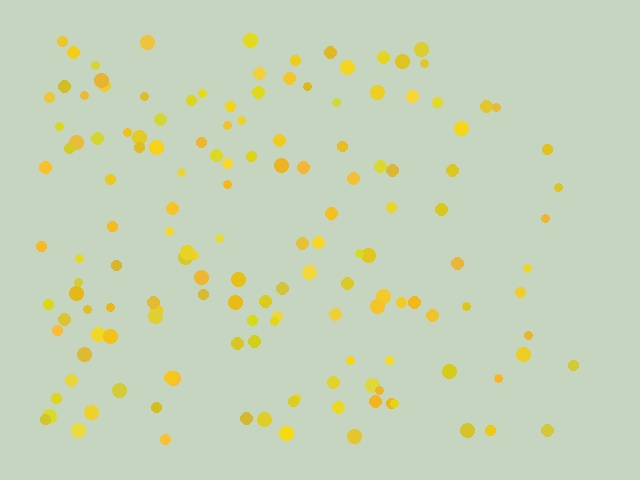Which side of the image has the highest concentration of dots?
The left.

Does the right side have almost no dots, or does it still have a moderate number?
Still a moderate number, just noticeably fewer than the left.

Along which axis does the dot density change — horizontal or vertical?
Horizontal.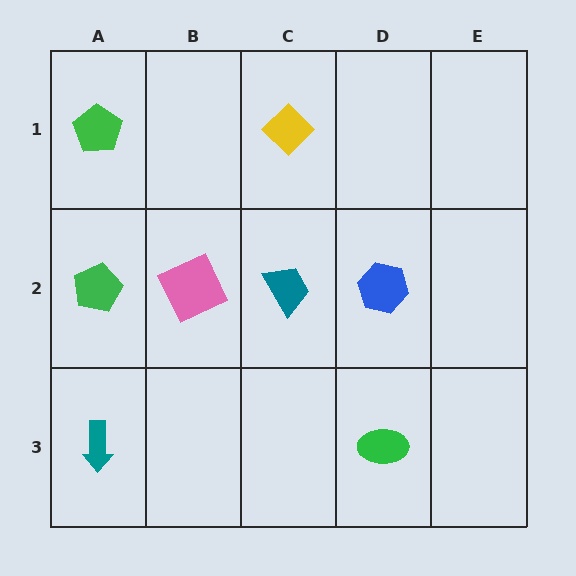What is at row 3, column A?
A teal arrow.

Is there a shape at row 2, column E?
No, that cell is empty.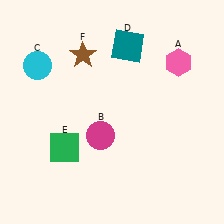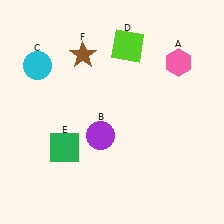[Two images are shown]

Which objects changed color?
B changed from magenta to purple. D changed from teal to lime.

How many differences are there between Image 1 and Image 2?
There are 2 differences between the two images.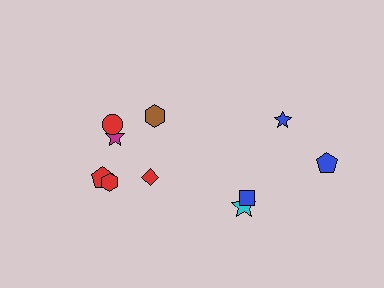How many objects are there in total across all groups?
There are 10 objects.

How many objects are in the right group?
There are 4 objects.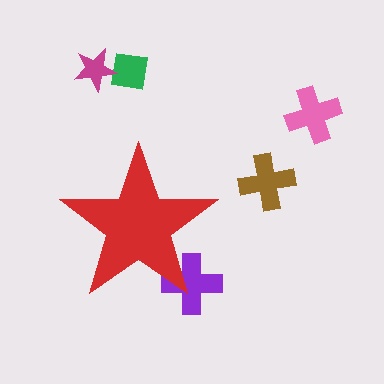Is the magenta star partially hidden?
No, the magenta star is fully visible.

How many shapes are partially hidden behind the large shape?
1 shape is partially hidden.